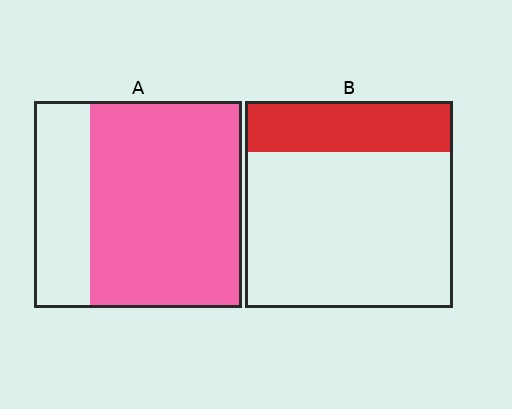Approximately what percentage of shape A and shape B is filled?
A is approximately 75% and B is approximately 25%.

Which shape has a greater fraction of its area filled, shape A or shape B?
Shape A.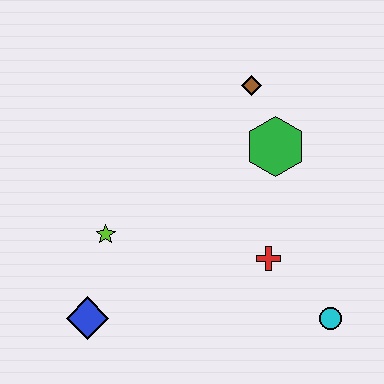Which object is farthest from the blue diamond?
The brown diamond is farthest from the blue diamond.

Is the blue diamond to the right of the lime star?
No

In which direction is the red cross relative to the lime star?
The red cross is to the right of the lime star.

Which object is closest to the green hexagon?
The brown diamond is closest to the green hexagon.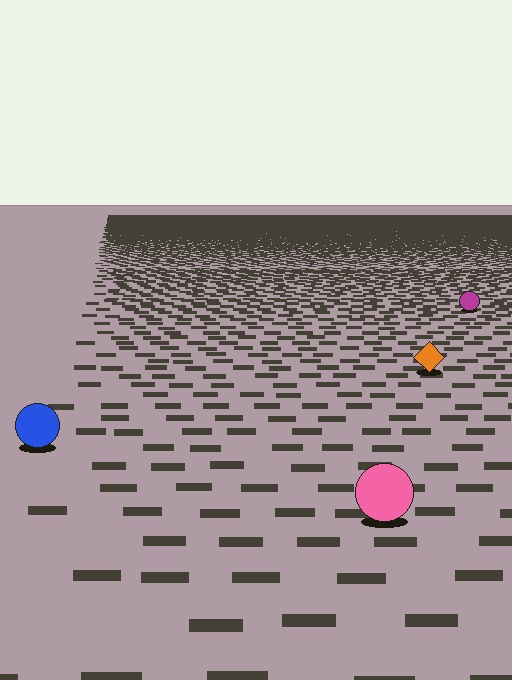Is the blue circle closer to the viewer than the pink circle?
No. The pink circle is closer — you can tell from the texture gradient: the ground texture is coarser near it.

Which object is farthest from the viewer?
The magenta circle is farthest from the viewer. It appears smaller and the ground texture around it is denser.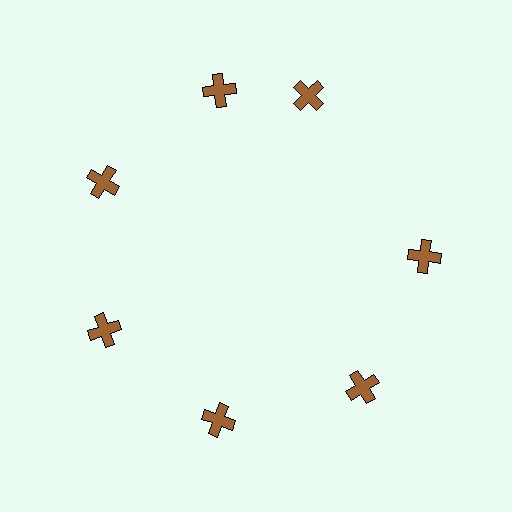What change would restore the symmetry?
The symmetry would be restored by rotating it back into even spacing with its neighbors so that all 7 crosses sit at equal angles and equal distance from the center.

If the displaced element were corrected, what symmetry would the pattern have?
It would have 7-fold rotational symmetry — the pattern would map onto itself every 51 degrees.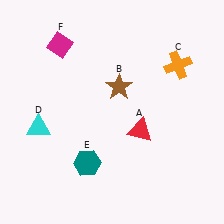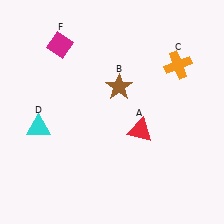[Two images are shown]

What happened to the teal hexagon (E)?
The teal hexagon (E) was removed in Image 2. It was in the bottom-left area of Image 1.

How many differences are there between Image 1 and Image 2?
There is 1 difference between the two images.